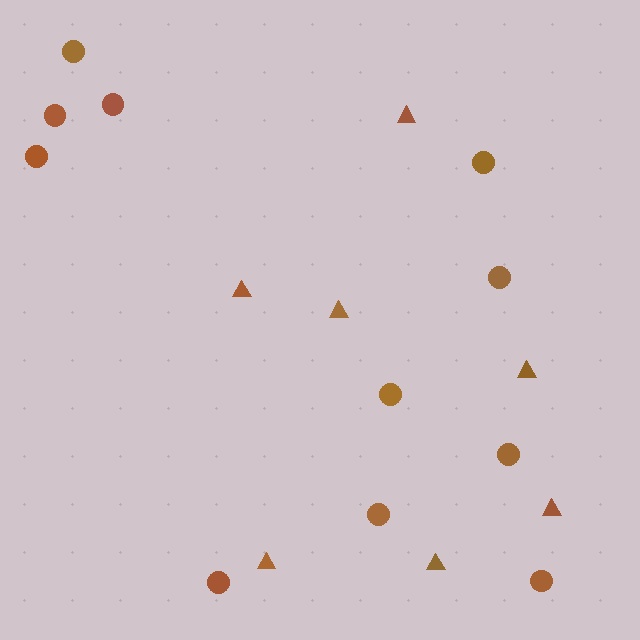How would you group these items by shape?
There are 2 groups: one group of circles (11) and one group of triangles (7).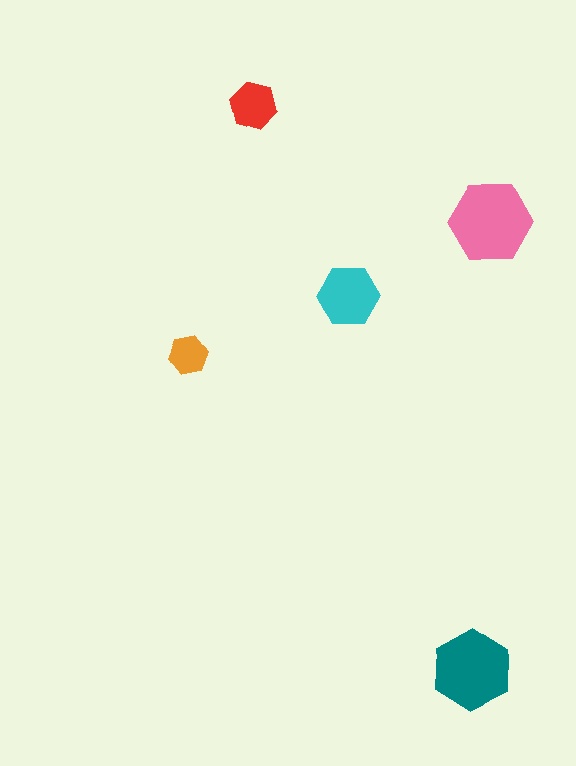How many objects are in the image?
There are 5 objects in the image.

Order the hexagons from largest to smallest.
the pink one, the teal one, the cyan one, the red one, the orange one.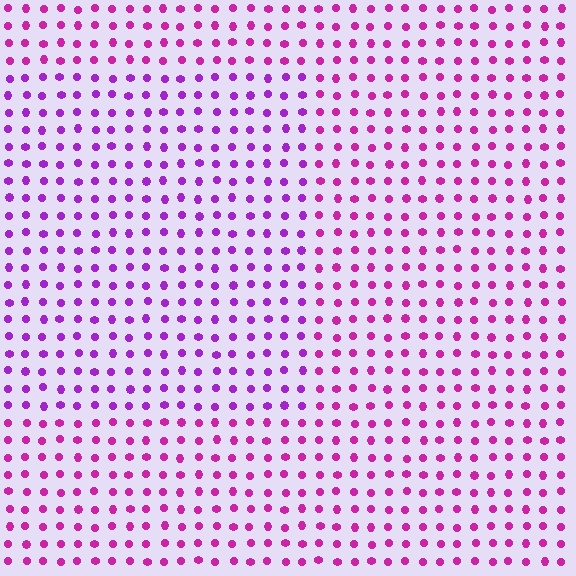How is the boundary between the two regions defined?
The boundary is defined purely by a slight shift in hue (about 28 degrees). Spacing, size, and orientation are identical on both sides.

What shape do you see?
I see a rectangle.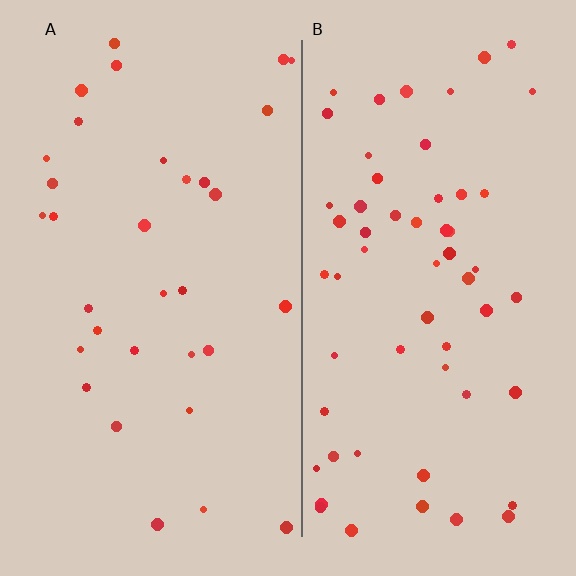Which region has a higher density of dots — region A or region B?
B (the right).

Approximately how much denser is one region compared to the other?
Approximately 1.8× — region B over region A.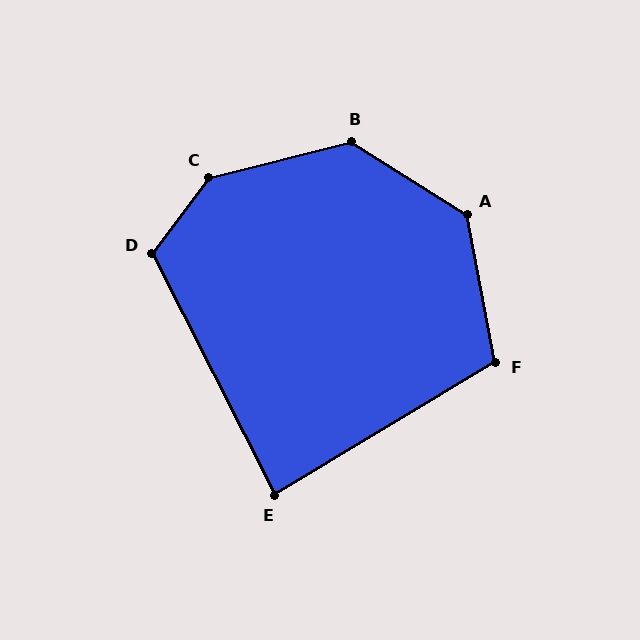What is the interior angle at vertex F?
Approximately 110 degrees (obtuse).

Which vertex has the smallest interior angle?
E, at approximately 86 degrees.